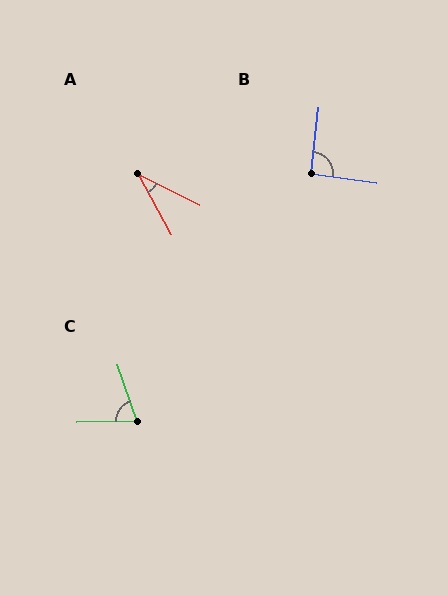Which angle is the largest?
B, at approximately 91 degrees.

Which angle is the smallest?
A, at approximately 35 degrees.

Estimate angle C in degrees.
Approximately 72 degrees.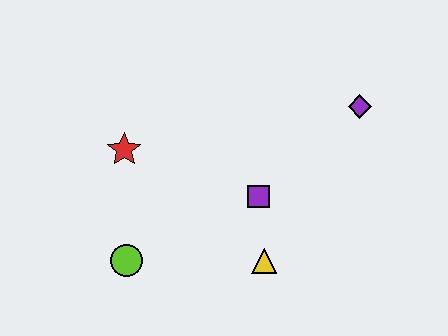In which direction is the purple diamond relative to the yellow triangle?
The purple diamond is above the yellow triangle.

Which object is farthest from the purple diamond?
The lime circle is farthest from the purple diamond.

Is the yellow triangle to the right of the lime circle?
Yes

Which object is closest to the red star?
The lime circle is closest to the red star.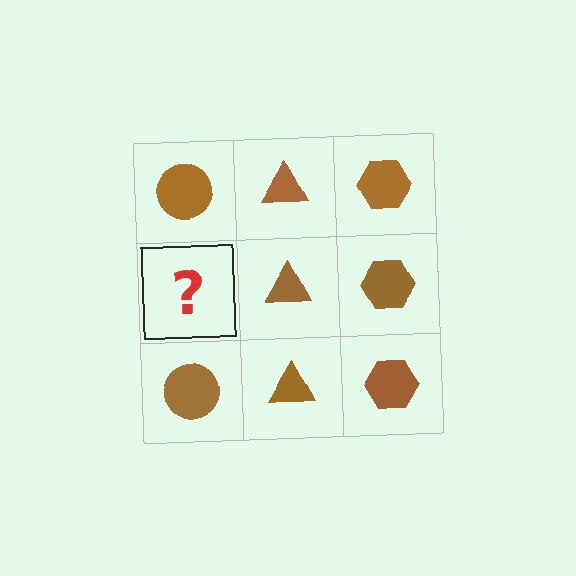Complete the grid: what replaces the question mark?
The question mark should be replaced with a brown circle.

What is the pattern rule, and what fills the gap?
The rule is that each column has a consistent shape. The gap should be filled with a brown circle.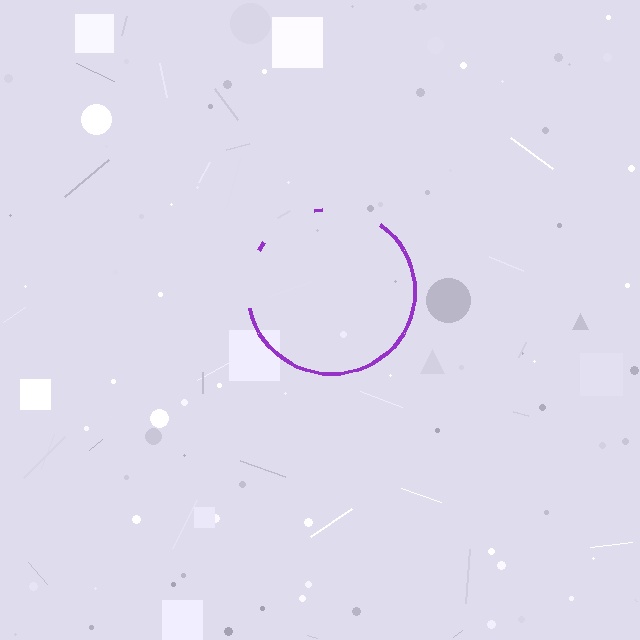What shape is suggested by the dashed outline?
The dashed outline suggests a circle.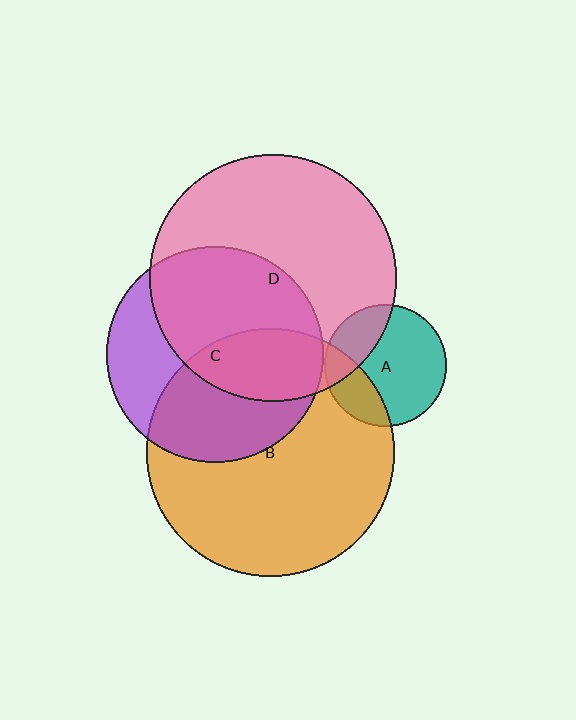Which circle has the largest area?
Circle B (orange).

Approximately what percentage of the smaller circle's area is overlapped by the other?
Approximately 20%.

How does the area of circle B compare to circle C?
Approximately 1.3 times.